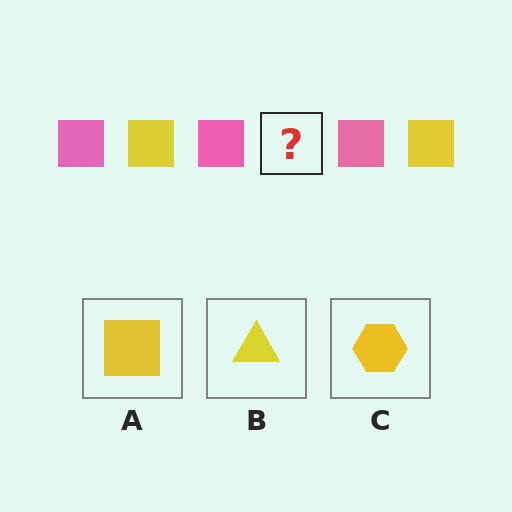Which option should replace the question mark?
Option A.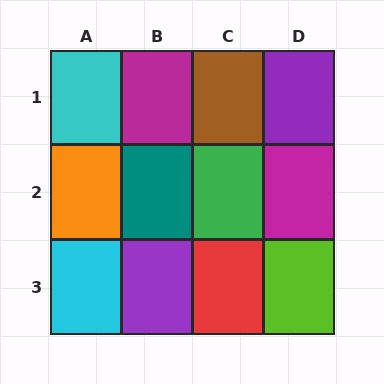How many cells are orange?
1 cell is orange.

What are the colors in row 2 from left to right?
Orange, teal, green, magenta.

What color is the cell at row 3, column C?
Red.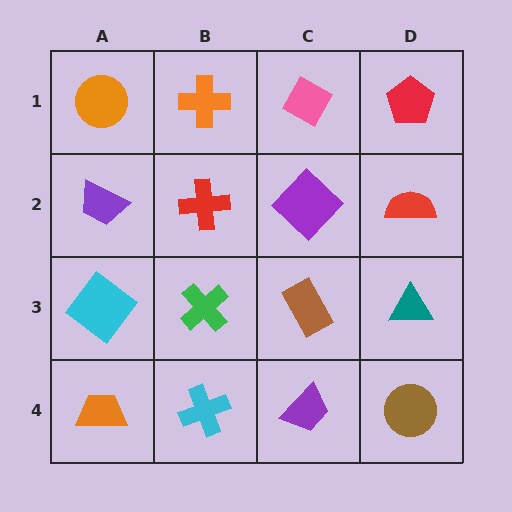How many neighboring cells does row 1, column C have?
3.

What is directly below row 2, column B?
A green cross.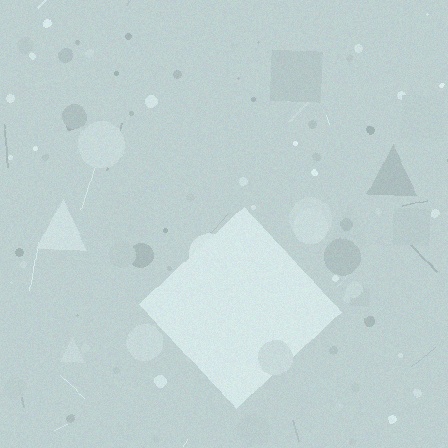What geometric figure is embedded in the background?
A diamond is embedded in the background.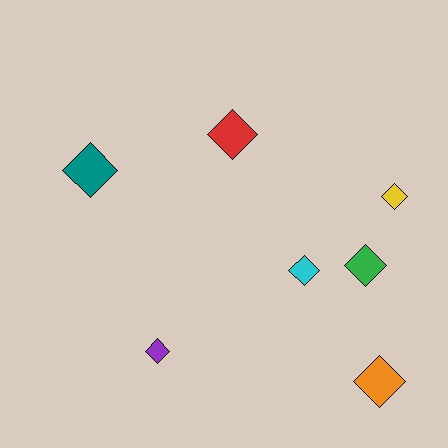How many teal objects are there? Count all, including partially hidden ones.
There is 1 teal object.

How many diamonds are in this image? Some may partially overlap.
There are 7 diamonds.